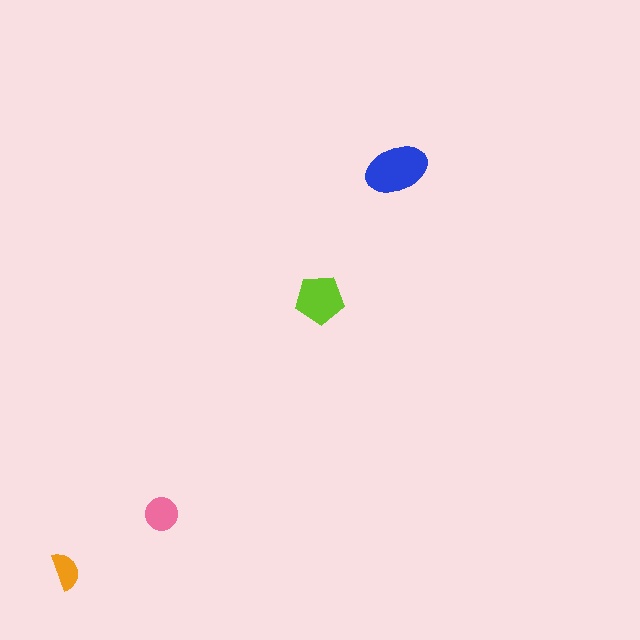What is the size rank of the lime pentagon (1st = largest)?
2nd.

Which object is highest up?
The blue ellipse is topmost.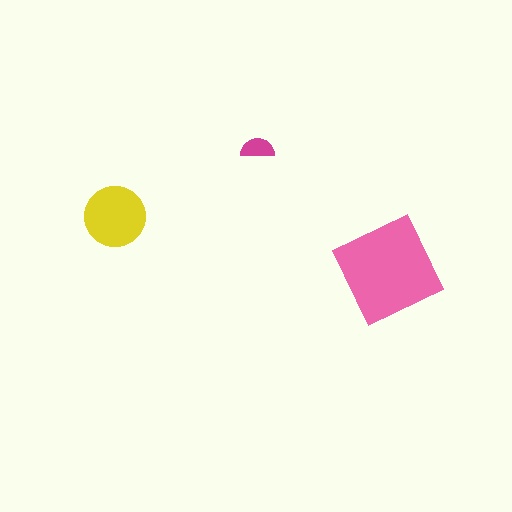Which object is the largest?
The pink diamond.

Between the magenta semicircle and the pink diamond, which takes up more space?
The pink diamond.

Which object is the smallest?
The magenta semicircle.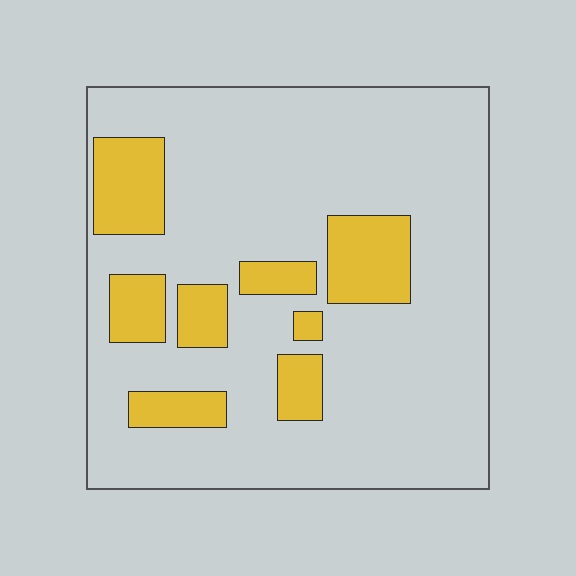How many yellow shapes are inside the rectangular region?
8.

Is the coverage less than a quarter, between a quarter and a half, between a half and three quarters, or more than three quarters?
Less than a quarter.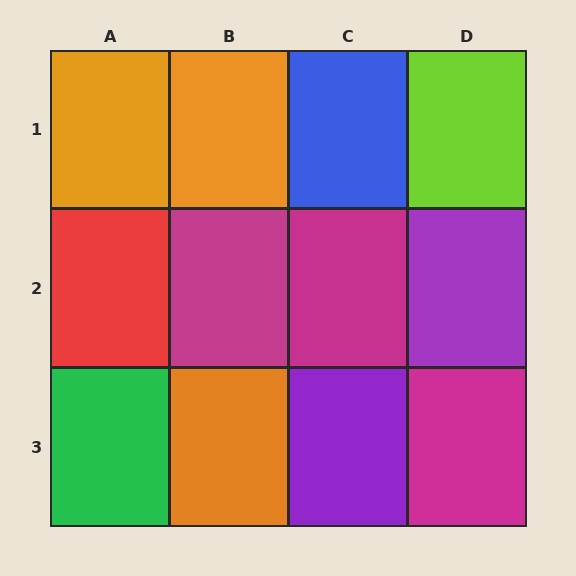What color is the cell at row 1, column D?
Lime.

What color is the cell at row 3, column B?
Orange.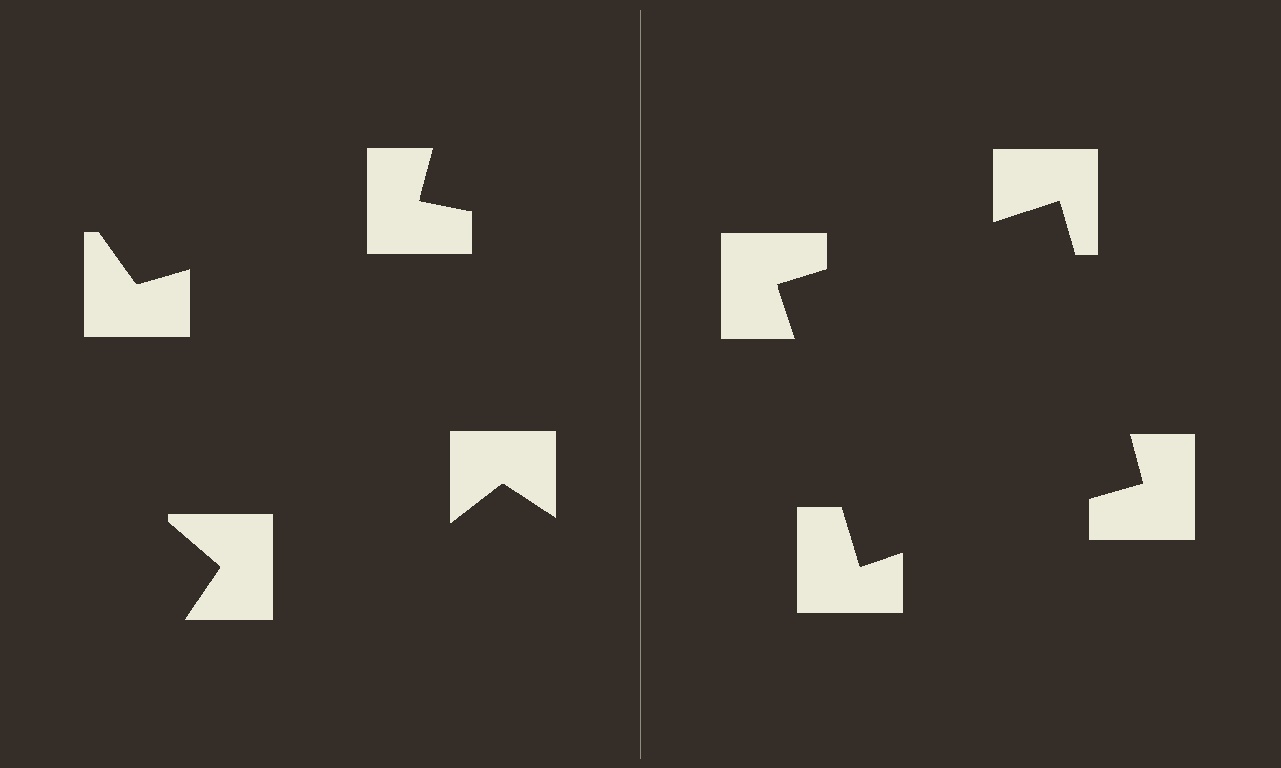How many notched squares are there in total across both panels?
8 — 4 on each side.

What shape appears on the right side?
An illusory square.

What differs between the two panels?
The notched squares are positioned identically on both sides; only the wedge orientations differ. On the right they align to a square; on the left they are misaligned.